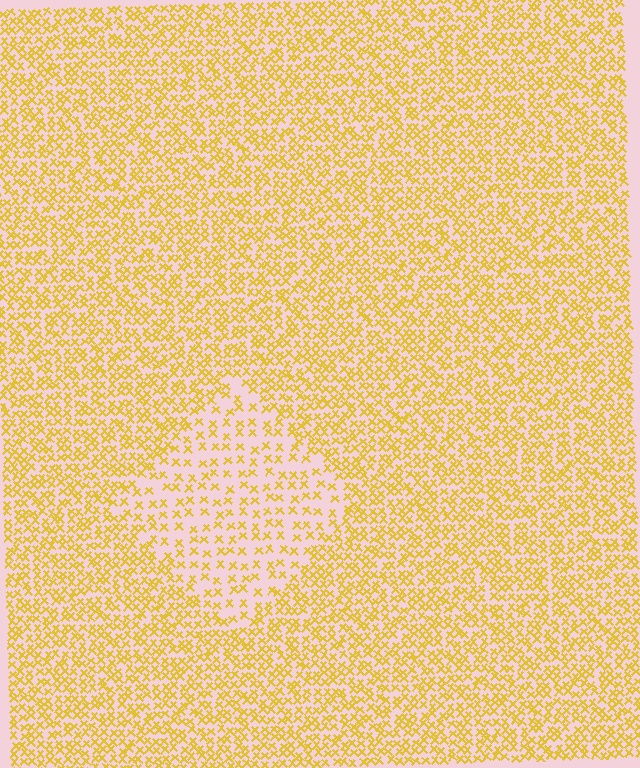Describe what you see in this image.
The image contains small yellow elements arranged at two different densities. A diamond-shaped region is visible where the elements are less densely packed than the surrounding area.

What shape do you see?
I see a diamond.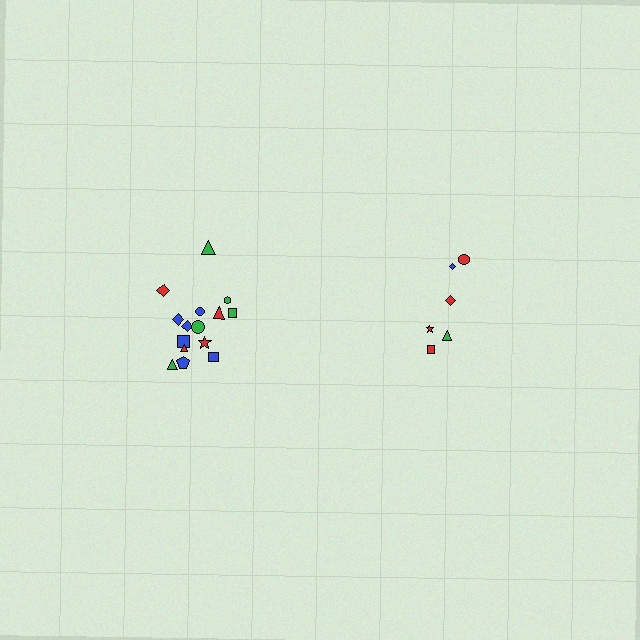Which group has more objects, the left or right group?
The left group.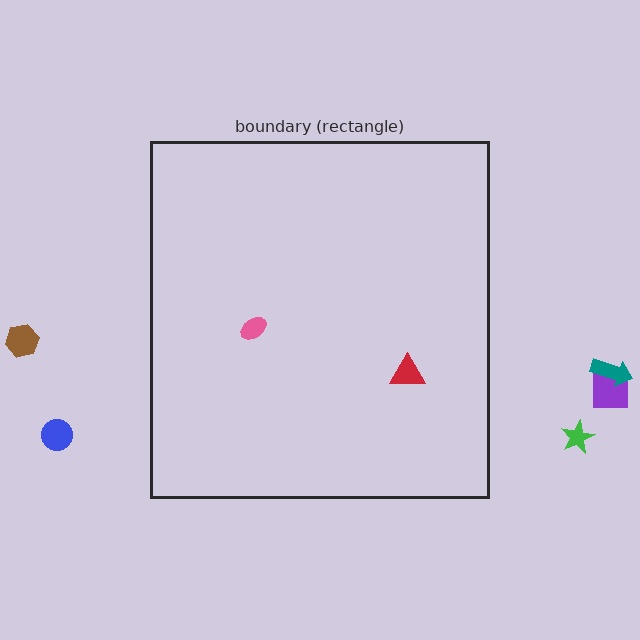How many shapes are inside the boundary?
2 inside, 5 outside.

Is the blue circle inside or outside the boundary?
Outside.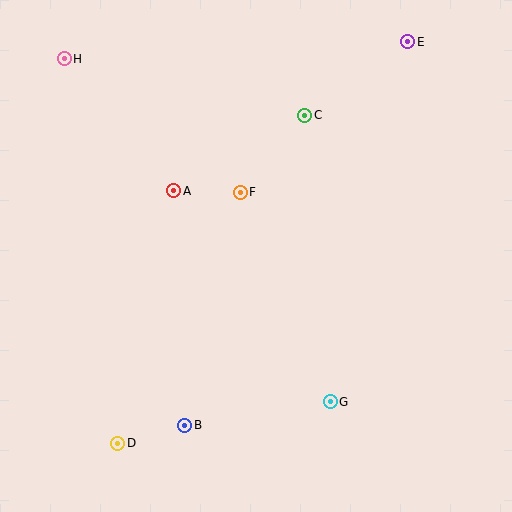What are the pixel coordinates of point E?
Point E is at (408, 42).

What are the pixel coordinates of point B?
Point B is at (185, 425).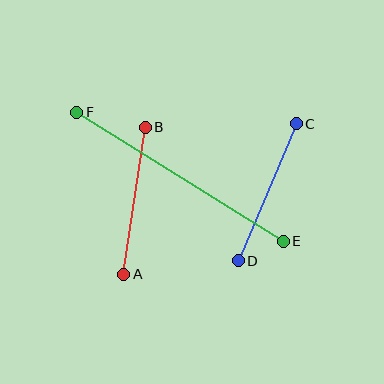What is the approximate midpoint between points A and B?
The midpoint is at approximately (134, 201) pixels.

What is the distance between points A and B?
The distance is approximately 149 pixels.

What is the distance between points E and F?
The distance is approximately 243 pixels.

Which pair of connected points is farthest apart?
Points E and F are farthest apart.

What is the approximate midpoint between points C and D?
The midpoint is at approximately (267, 192) pixels.